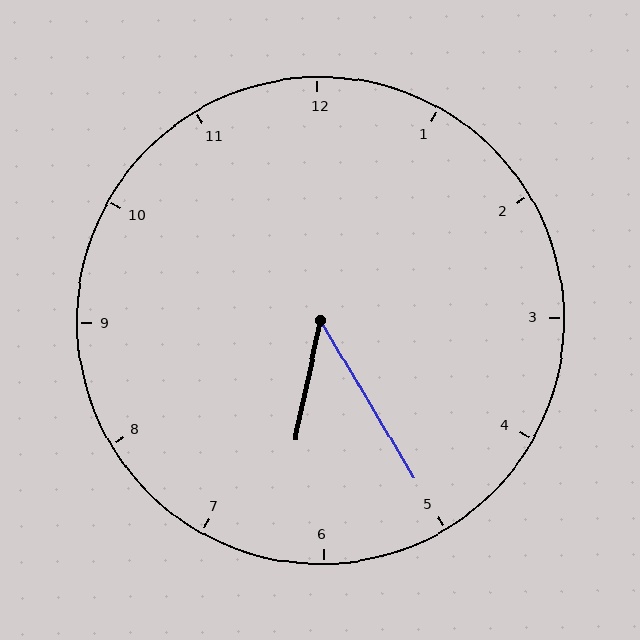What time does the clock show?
6:25.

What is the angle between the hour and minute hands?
Approximately 42 degrees.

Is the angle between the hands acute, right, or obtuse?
It is acute.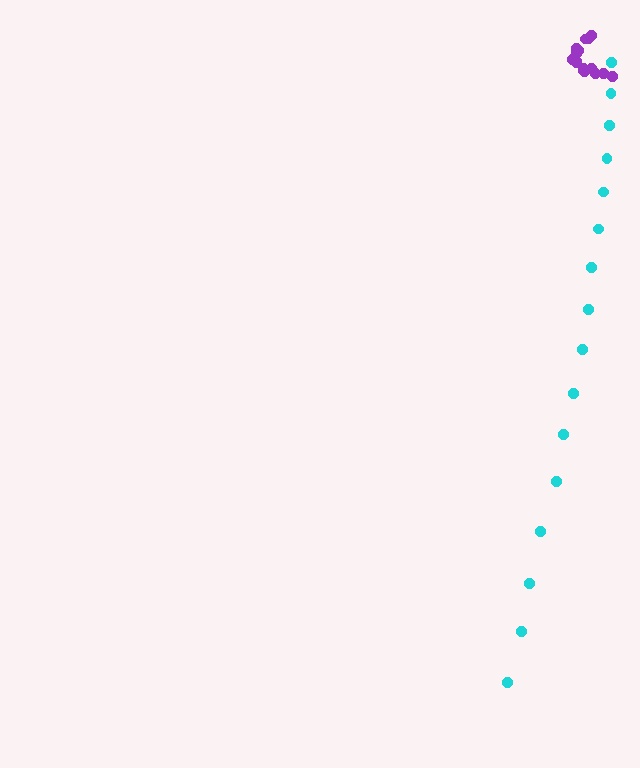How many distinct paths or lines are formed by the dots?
There are 2 distinct paths.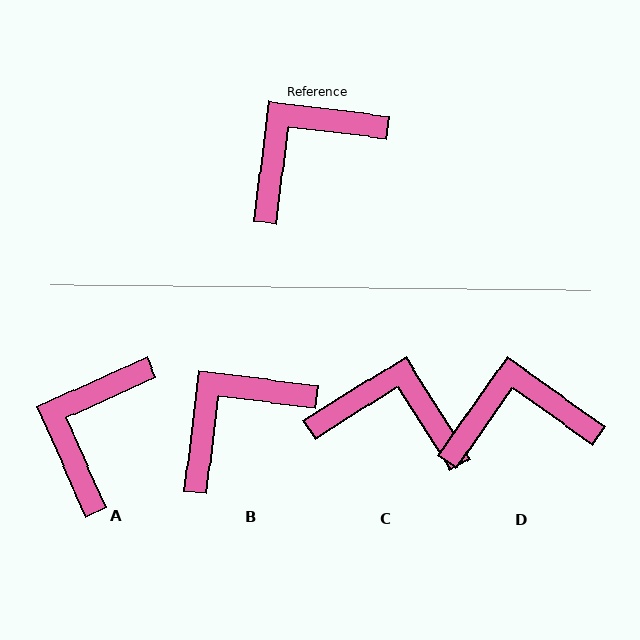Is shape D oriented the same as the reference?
No, it is off by about 28 degrees.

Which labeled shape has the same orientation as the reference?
B.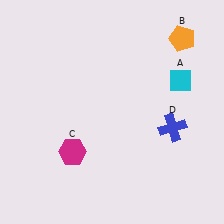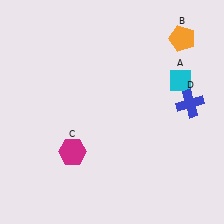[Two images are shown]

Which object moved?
The blue cross (D) moved up.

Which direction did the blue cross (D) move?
The blue cross (D) moved up.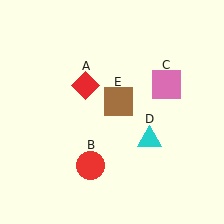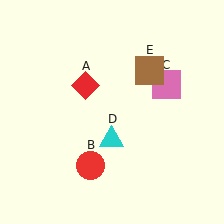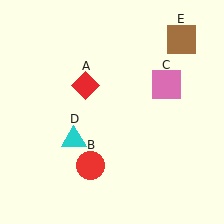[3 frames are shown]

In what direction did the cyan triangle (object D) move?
The cyan triangle (object D) moved left.